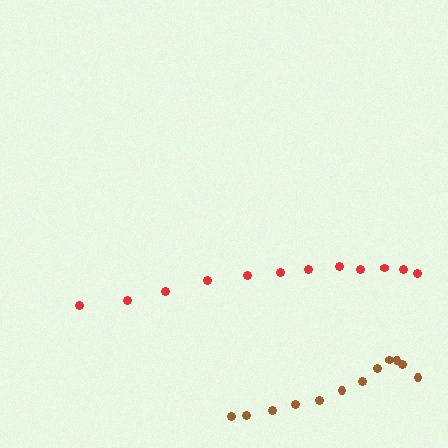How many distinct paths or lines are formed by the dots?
There are 2 distinct paths.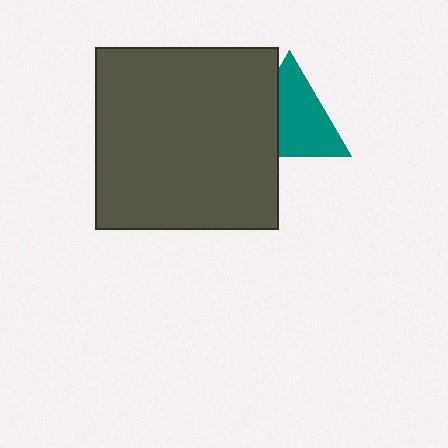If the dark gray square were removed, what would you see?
You would see the complete teal triangle.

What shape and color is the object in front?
The object in front is a dark gray square.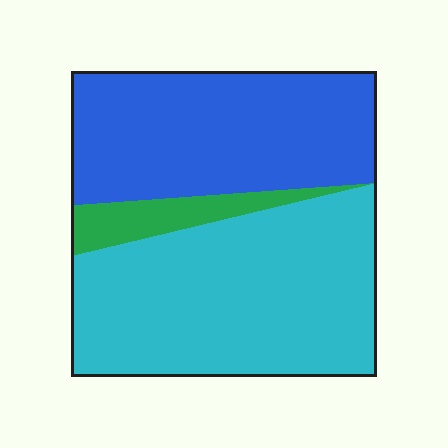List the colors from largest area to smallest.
From largest to smallest: cyan, blue, green.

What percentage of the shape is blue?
Blue takes up about two fifths (2/5) of the shape.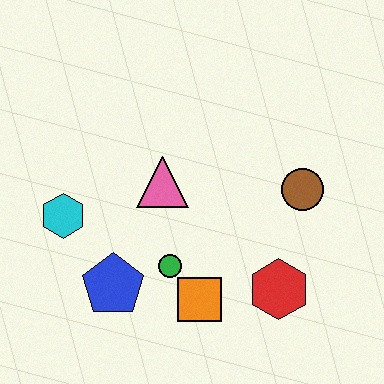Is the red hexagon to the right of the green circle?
Yes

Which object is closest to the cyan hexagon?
The blue pentagon is closest to the cyan hexagon.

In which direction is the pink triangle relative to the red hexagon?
The pink triangle is to the left of the red hexagon.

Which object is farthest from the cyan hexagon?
The brown circle is farthest from the cyan hexagon.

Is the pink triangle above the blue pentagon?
Yes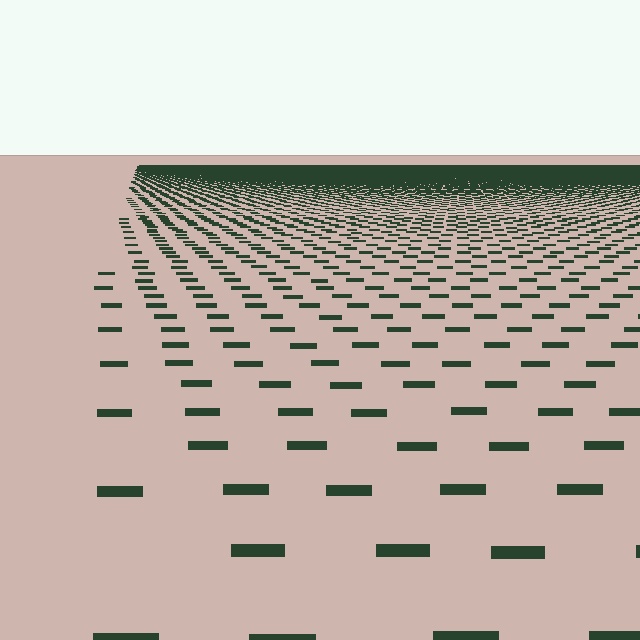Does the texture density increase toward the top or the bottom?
Density increases toward the top.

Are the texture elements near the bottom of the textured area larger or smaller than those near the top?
Larger. Near the bottom, elements are closer to the viewer and appear at a bigger on-screen size.